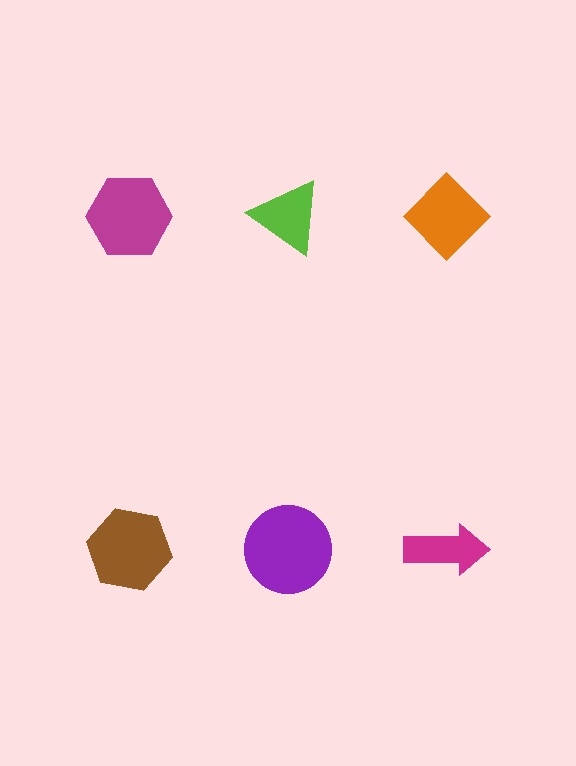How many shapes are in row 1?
3 shapes.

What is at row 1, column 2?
A lime triangle.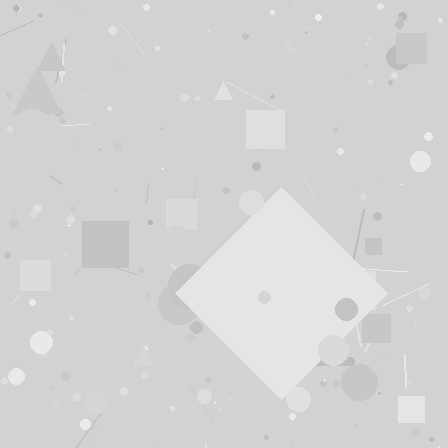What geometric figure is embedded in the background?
A diamond is embedded in the background.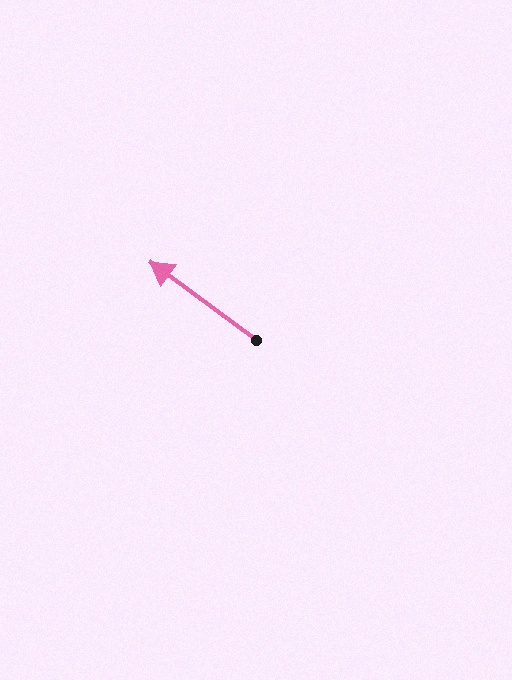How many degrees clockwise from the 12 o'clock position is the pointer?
Approximately 306 degrees.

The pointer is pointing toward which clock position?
Roughly 10 o'clock.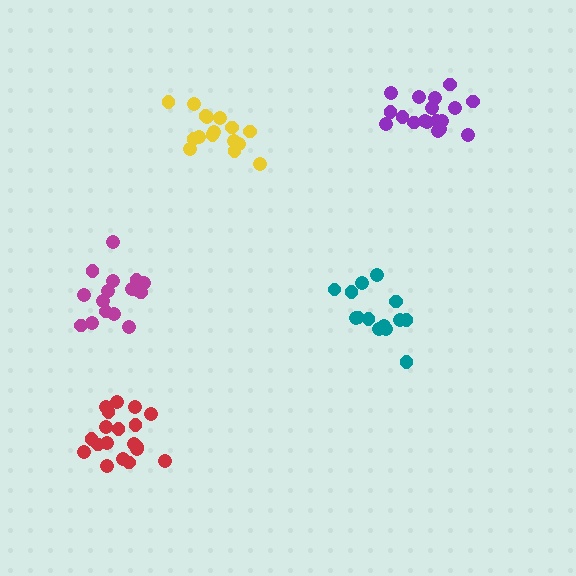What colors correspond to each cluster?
The clusters are colored: magenta, red, teal, purple, yellow.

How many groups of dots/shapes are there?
There are 5 groups.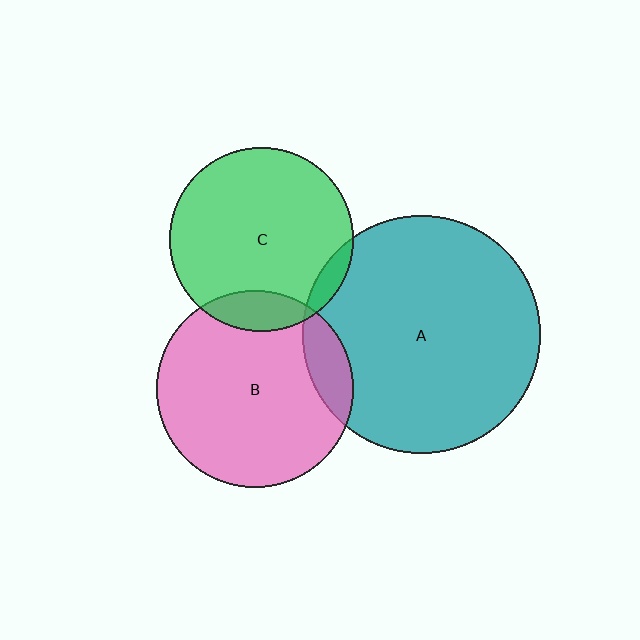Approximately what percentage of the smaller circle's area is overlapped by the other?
Approximately 10%.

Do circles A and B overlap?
Yes.